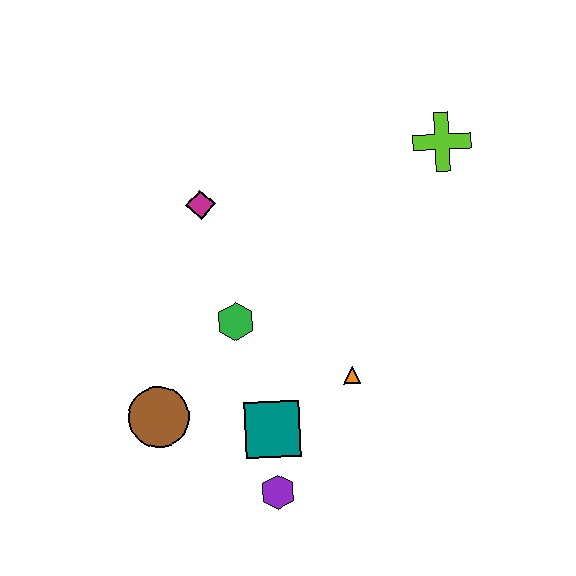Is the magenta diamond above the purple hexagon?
Yes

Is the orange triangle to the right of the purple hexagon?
Yes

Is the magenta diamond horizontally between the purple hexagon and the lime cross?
No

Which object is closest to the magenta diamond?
The green hexagon is closest to the magenta diamond.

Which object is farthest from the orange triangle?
The lime cross is farthest from the orange triangle.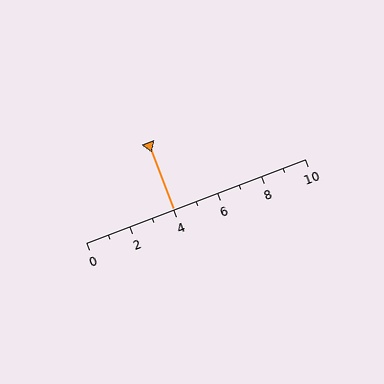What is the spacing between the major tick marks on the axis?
The major ticks are spaced 2 apart.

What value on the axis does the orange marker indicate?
The marker indicates approximately 4.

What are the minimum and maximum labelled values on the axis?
The axis runs from 0 to 10.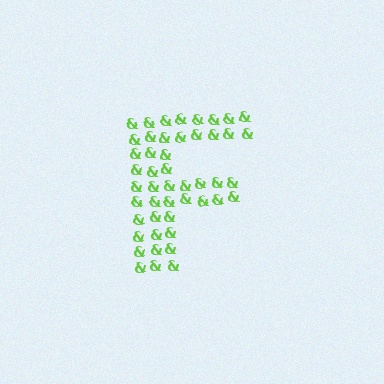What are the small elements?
The small elements are ampersands.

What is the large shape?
The large shape is the letter F.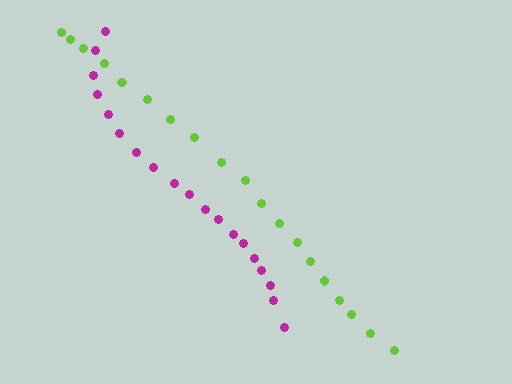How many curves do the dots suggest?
There are 2 distinct paths.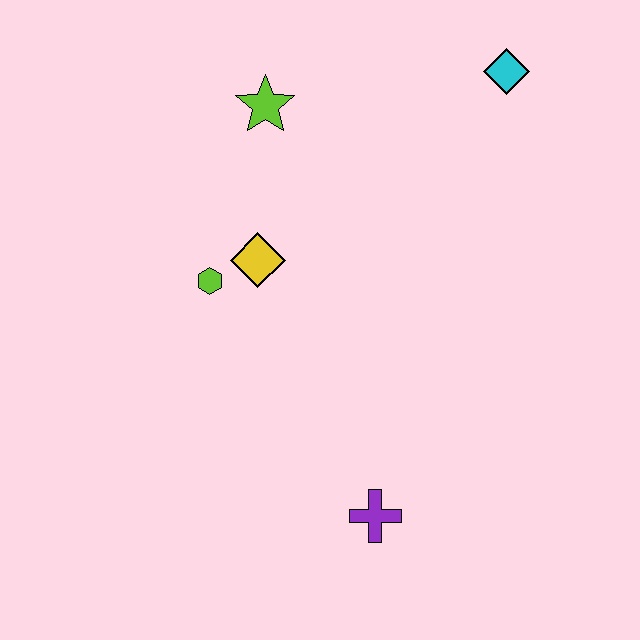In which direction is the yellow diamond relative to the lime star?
The yellow diamond is below the lime star.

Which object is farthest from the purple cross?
The cyan diamond is farthest from the purple cross.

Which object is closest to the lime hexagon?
The yellow diamond is closest to the lime hexagon.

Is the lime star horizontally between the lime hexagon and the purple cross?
Yes